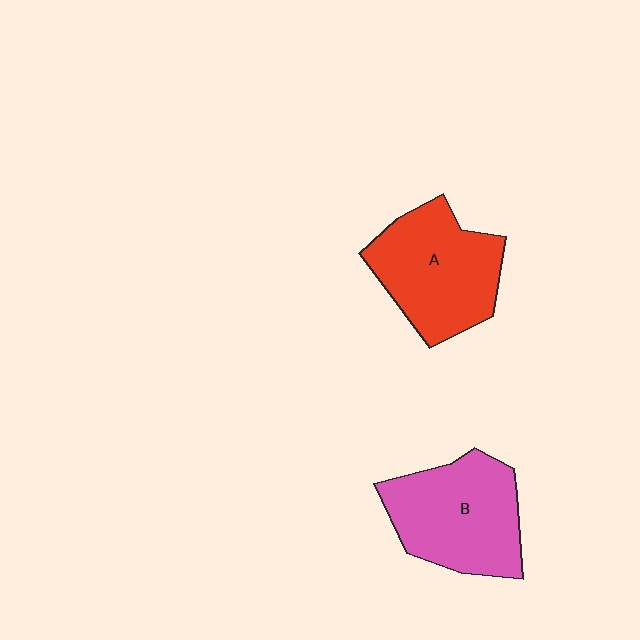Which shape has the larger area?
Shape B (pink).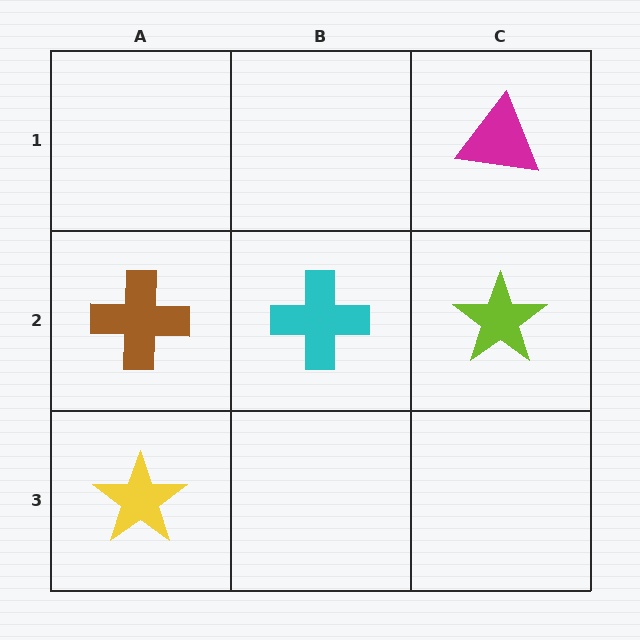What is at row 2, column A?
A brown cross.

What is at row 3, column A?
A yellow star.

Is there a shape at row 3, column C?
No, that cell is empty.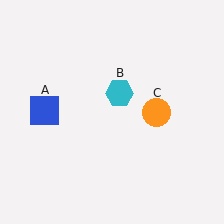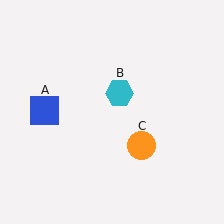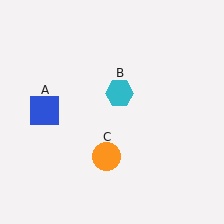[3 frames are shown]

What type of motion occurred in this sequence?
The orange circle (object C) rotated clockwise around the center of the scene.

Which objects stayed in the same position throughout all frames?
Blue square (object A) and cyan hexagon (object B) remained stationary.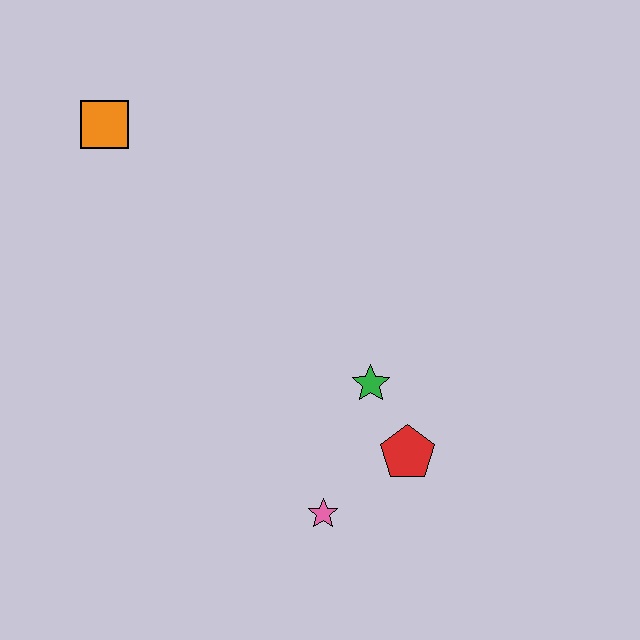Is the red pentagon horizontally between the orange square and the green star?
No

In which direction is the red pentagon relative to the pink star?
The red pentagon is to the right of the pink star.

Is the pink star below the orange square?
Yes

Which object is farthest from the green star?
The orange square is farthest from the green star.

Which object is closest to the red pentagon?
The green star is closest to the red pentagon.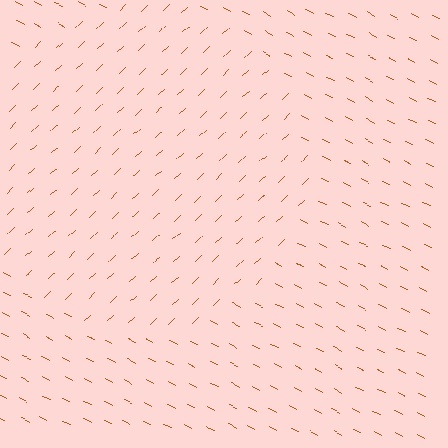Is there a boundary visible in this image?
Yes, there is a texture boundary formed by a change in line orientation.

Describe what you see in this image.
The image is filled with small brown line segments. A circle region in the image has lines oriented differently from the surrounding lines, creating a visible texture boundary.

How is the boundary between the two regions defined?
The boundary is defined purely by a change in line orientation (approximately 70 degrees difference). All lines are the same color and thickness.